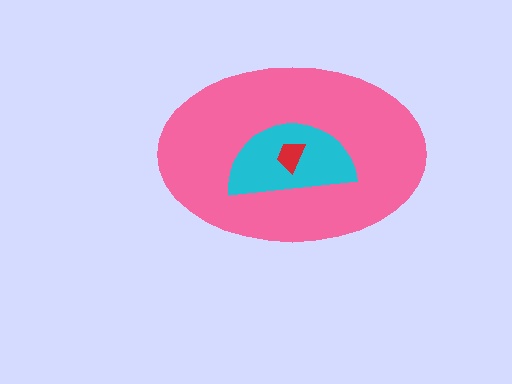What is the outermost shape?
The pink ellipse.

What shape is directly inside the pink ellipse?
The cyan semicircle.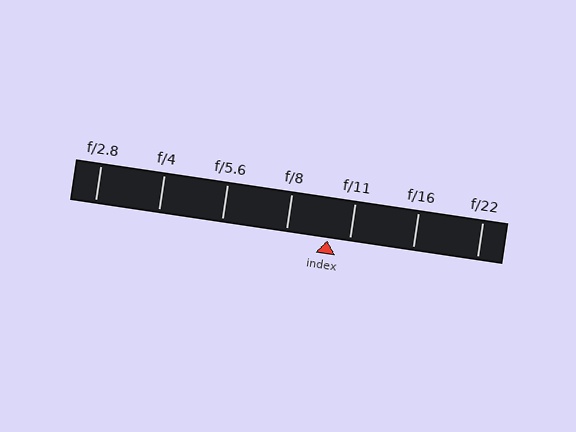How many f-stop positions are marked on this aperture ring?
There are 7 f-stop positions marked.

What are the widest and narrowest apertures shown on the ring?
The widest aperture shown is f/2.8 and the narrowest is f/22.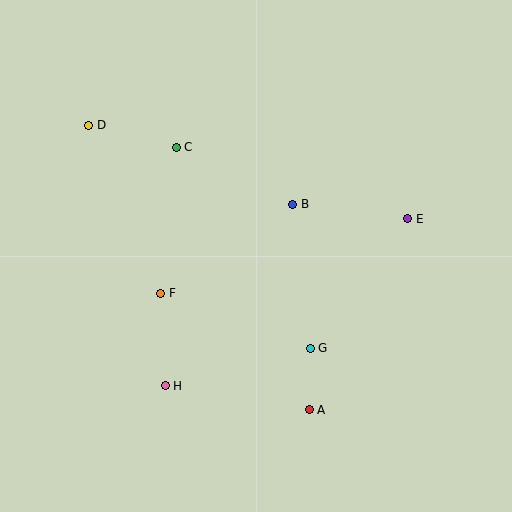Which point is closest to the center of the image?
Point B at (293, 204) is closest to the center.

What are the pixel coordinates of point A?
Point A is at (309, 410).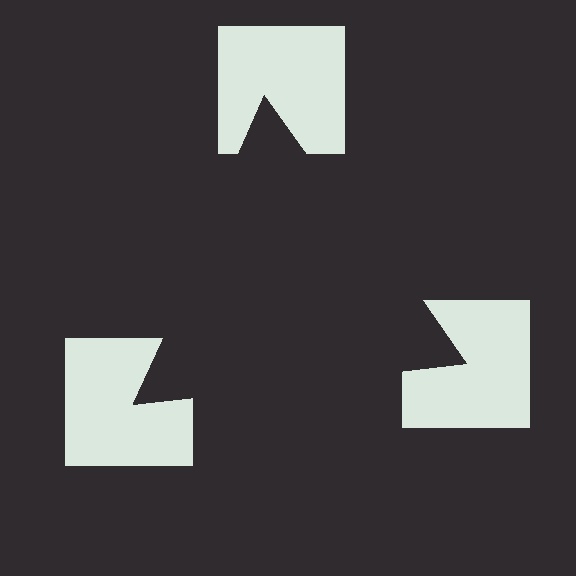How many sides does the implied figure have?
3 sides.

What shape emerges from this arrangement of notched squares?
An illusory triangle — its edges are inferred from the aligned wedge cuts in the notched squares, not physically drawn.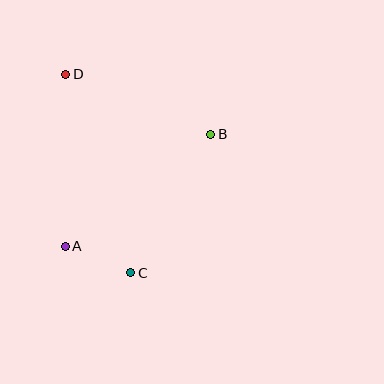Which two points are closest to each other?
Points A and C are closest to each other.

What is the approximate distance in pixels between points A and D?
The distance between A and D is approximately 172 pixels.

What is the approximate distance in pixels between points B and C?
The distance between B and C is approximately 160 pixels.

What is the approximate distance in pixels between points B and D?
The distance between B and D is approximately 157 pixels.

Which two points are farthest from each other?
Points C and D are farthest from each other.